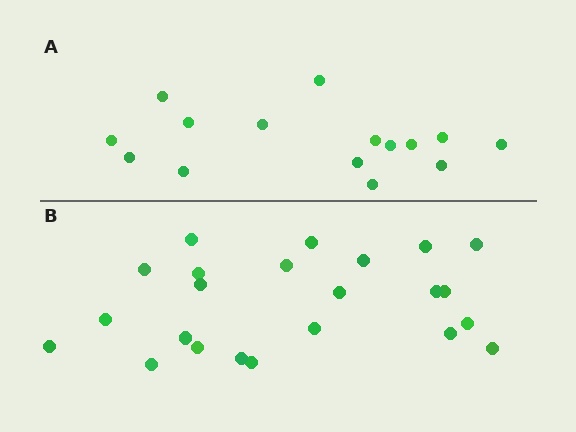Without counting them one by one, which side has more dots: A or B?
Region B (the bottom region) has more dots.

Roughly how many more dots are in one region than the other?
Region B has roughly 8 or so more dots than region A.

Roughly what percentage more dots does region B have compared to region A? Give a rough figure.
About 55% more.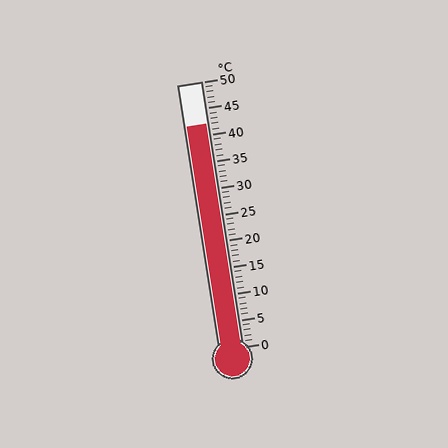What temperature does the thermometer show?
The thermometer shows approximately 42°C.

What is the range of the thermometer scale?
The thermometer scale ranges from 0°C to 50°C.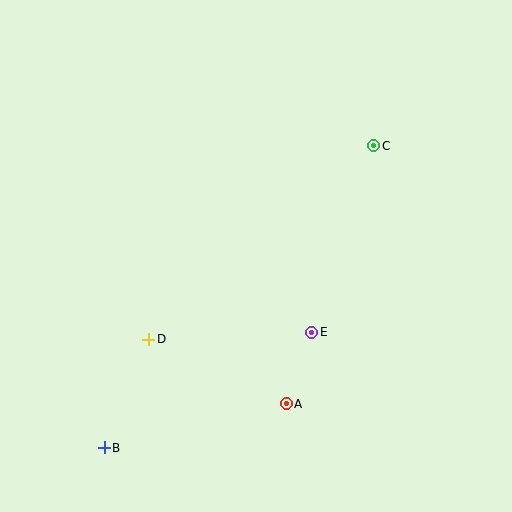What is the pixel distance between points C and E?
The distance between C and E is 197 pixels.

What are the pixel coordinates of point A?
Point A is at (286, 404).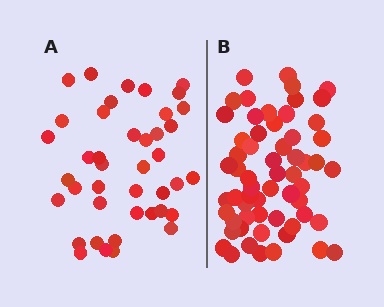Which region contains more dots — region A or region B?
Region B (the right region) has more dots.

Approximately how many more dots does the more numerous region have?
Region B has approximately 20 more dots than region A.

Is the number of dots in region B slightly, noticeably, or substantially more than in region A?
Region B has substantially more. The ratio is roughly 1.5 to 1.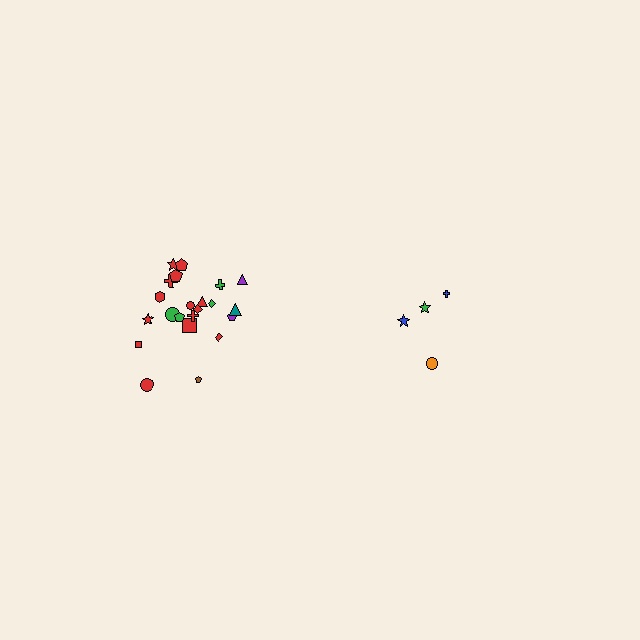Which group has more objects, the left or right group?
The left group.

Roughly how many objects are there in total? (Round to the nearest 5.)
Roughly 25 objects in total.